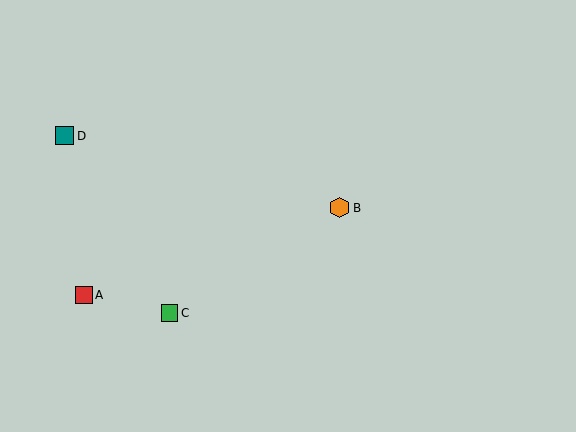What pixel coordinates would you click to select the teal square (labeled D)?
Click at (65, 136) to select the teal square D.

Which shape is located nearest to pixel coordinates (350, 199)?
The orange hexagon (labeled B) at (340, 208) is nearest to that location.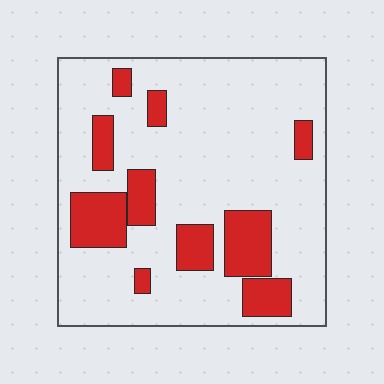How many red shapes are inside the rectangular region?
10.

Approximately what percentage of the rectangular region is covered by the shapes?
Approximately 20%.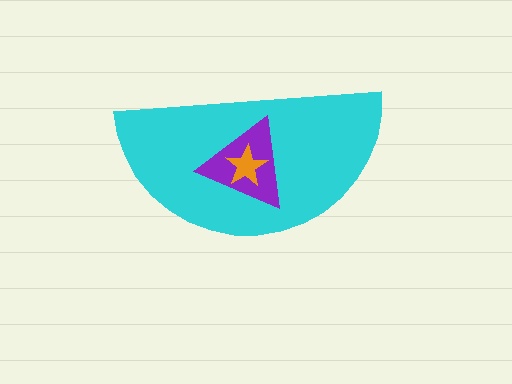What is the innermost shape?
The orange star.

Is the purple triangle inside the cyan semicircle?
Yes.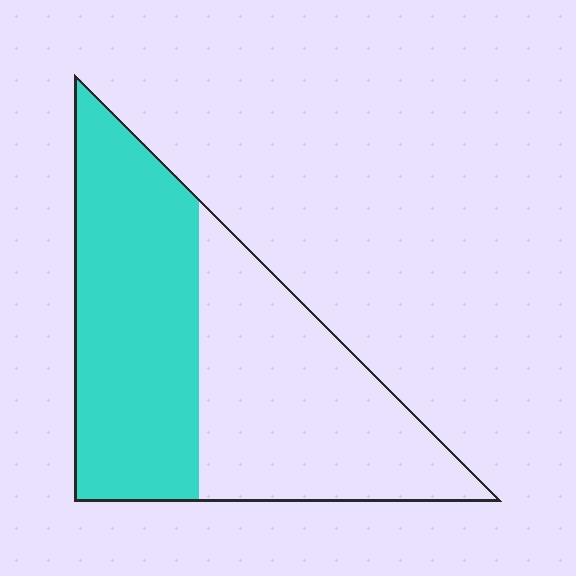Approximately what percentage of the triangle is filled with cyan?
Approximately 50%.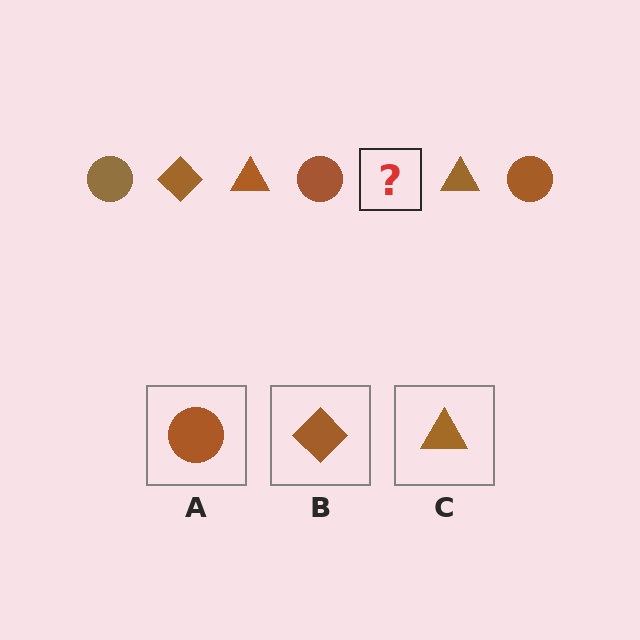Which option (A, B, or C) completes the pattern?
B.